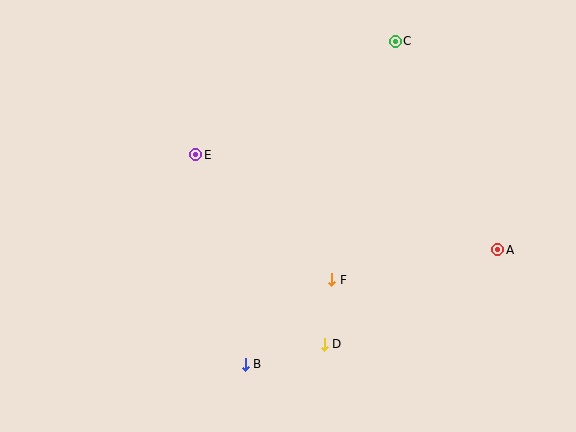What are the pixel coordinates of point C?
Point C is at (395, 41).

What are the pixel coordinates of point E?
Point E is at (196, 155).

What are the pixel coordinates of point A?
Point A is at (498, 250).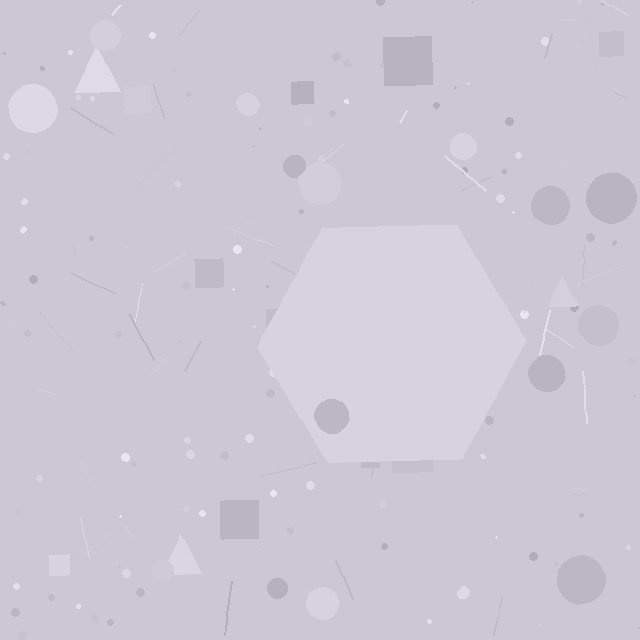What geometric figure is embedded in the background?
A hexagon is embedded in the background.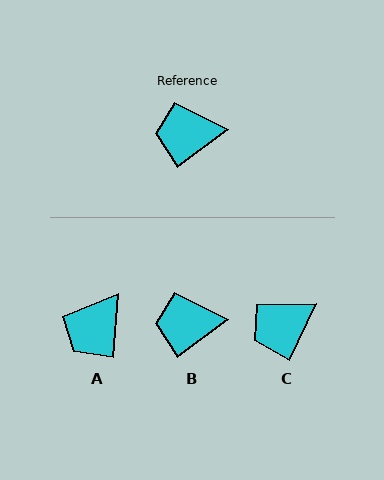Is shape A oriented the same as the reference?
No, it is off by about 49 degrees.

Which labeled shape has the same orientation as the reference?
B.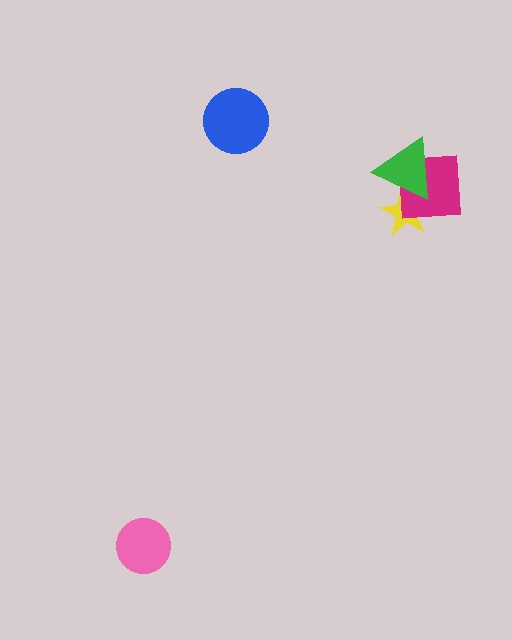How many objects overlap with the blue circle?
0 objects overlap with the blue circle.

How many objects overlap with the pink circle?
0 objects overlap with the pink circle.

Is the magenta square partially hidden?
Yes, it is partially covered by another shape.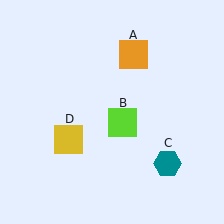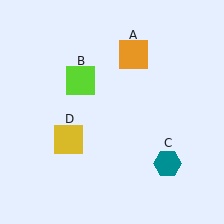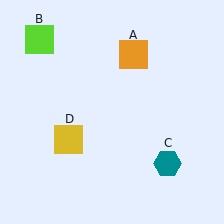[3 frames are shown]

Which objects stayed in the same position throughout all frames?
Orange square (object A) and teal hexagon (object C) and yellow square (object D) remained stationary.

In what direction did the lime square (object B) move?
The lime square (object B) moved up and to the left.